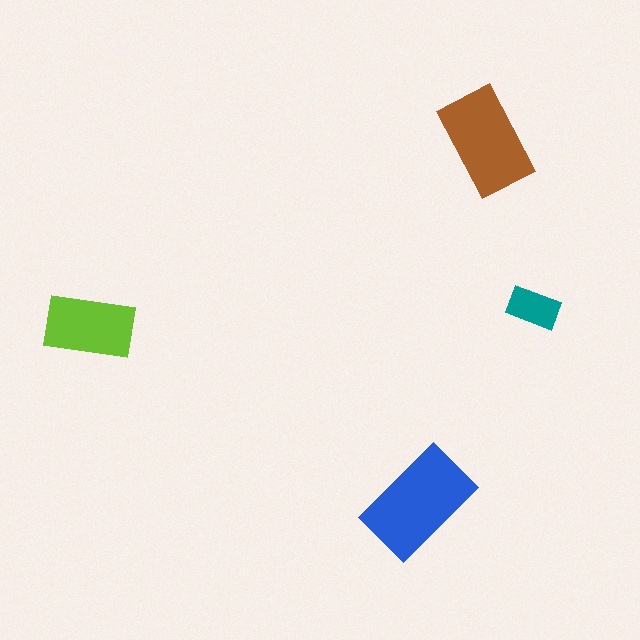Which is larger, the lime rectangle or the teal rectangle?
The lime one.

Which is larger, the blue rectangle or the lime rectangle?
The blue one.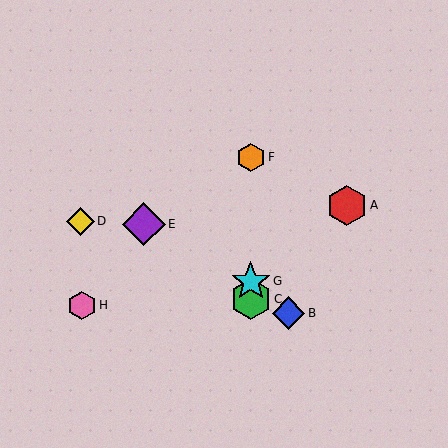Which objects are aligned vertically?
Objects C, F, G are aligned vertically.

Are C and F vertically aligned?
Yes, both are at x≈251.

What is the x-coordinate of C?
Object C is at x≈251.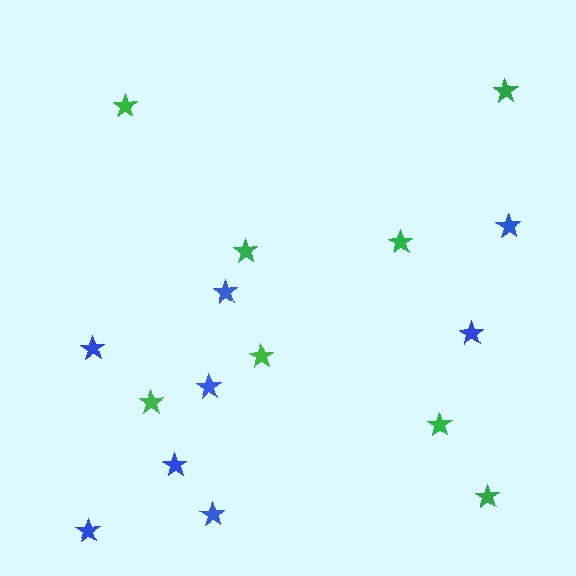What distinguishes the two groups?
There are 2 groups: one group of green stars (8) and one group of blue stars (8).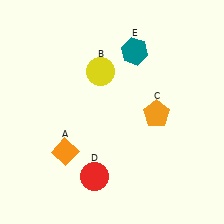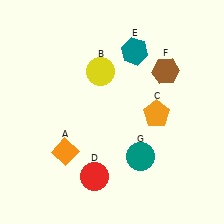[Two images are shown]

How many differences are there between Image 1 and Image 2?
There are 2 differences between the two images.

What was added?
A brown hexagon (F), a teal circle (G) were added in Image 2.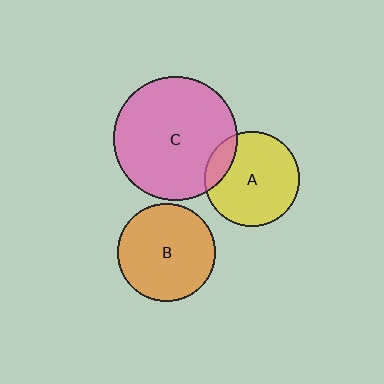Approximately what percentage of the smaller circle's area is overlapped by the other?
Approximately 15%.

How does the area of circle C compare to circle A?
Approximately 1.7 times.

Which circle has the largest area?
Circle C (pink).